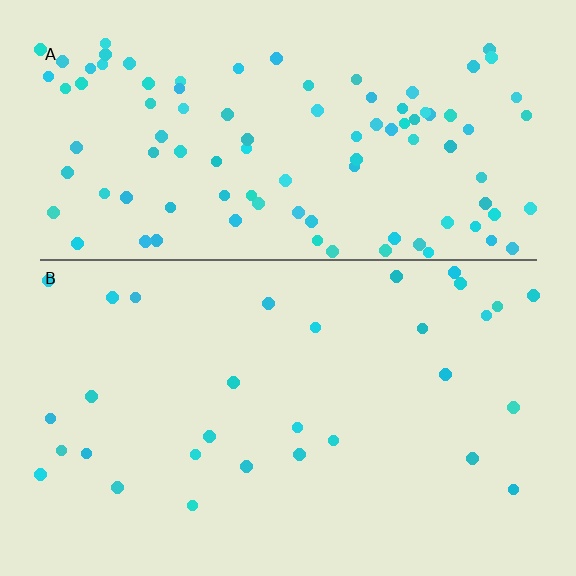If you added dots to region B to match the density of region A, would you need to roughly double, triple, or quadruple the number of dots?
Approximately triple.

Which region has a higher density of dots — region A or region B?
A (the top).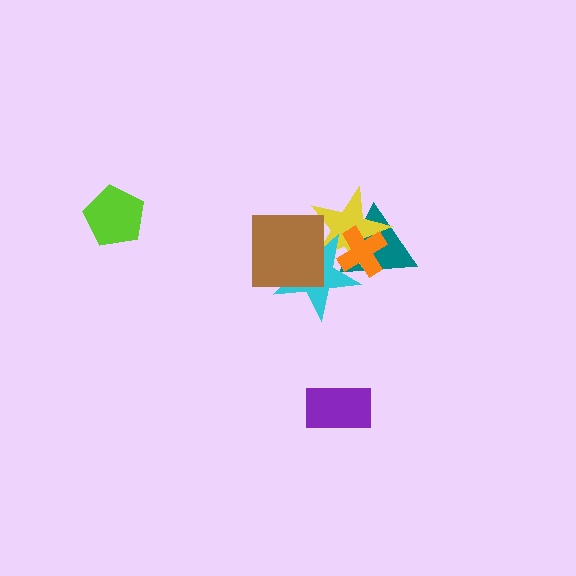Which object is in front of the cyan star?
The brown square is in front of the cyan star.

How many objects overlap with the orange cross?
3 objects overlap with the orange cross.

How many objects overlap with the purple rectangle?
0 objects overlap with the purple rectangle.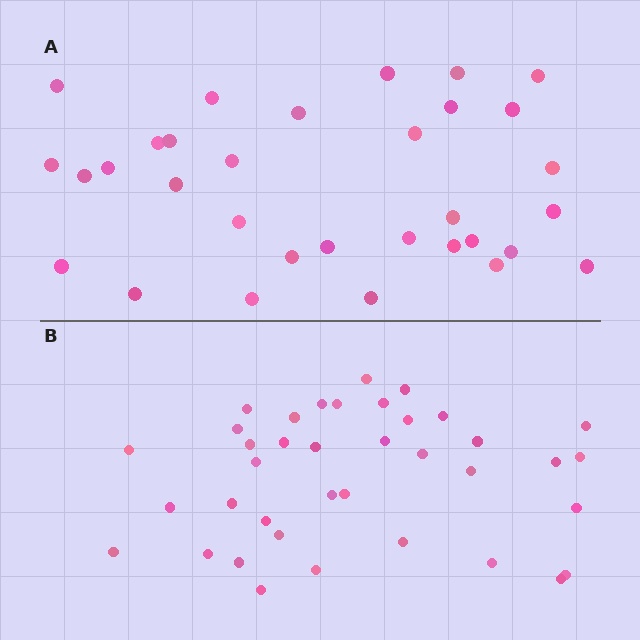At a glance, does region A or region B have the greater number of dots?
Region B (the bottom region) has more dots.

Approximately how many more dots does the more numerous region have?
Region B has about 6 more dots than region A.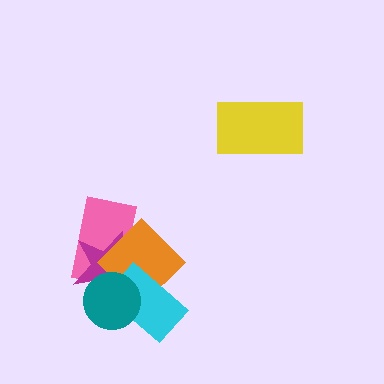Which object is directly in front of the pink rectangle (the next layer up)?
The magenta star is directly in front of the pink rectangle.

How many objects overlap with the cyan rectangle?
3 objects overlap with the cyan rectangle.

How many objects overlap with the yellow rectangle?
0 objects overlap with the yellow rectangle.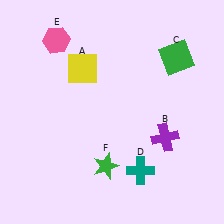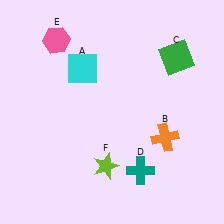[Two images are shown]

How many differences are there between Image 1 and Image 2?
There are 3 differences between the two images.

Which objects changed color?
A changed from yellow to cyan. B changed from purple to orange. F changed from green to lime.